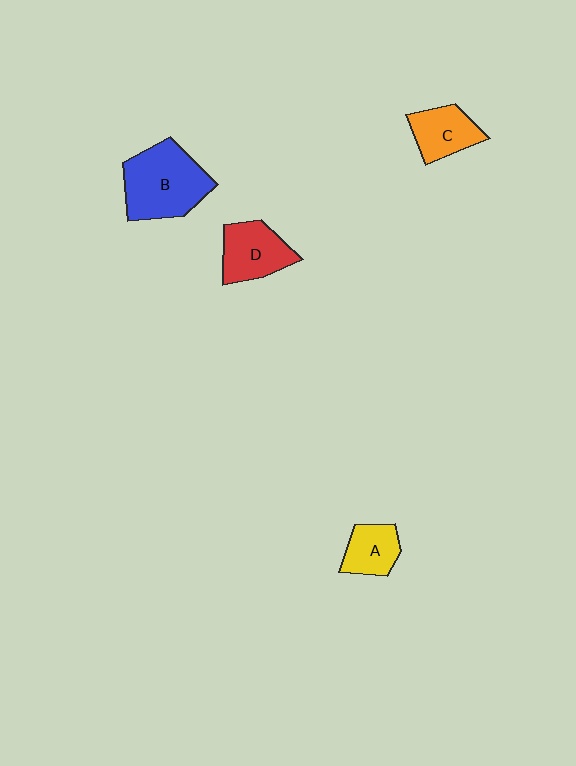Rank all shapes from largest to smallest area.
From largest to smallest: B (blue), D (red), C (orange), A (yellow).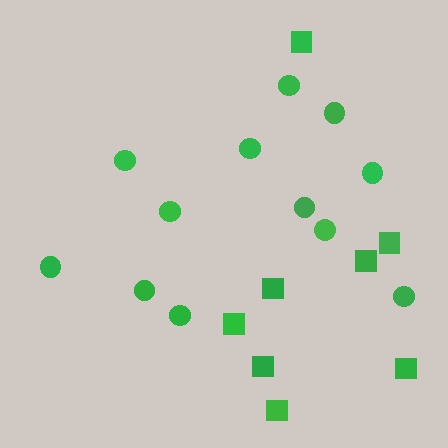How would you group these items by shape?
There are 2 groups: one group of squares (8) and one group of circles (12).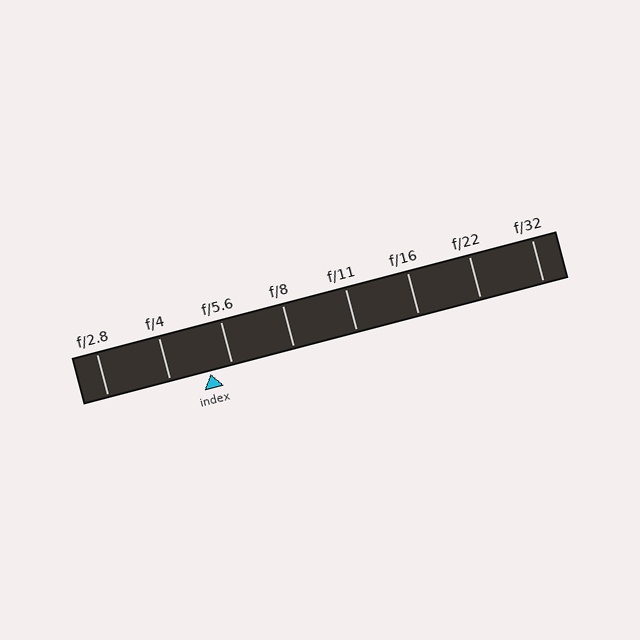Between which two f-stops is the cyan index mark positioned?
The index mark is between f/4 and f/5.6.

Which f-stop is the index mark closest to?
The index mark is closest to f/5.6.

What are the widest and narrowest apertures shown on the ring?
The widest aperture shown is f/2.8 and the narrowest is f/32.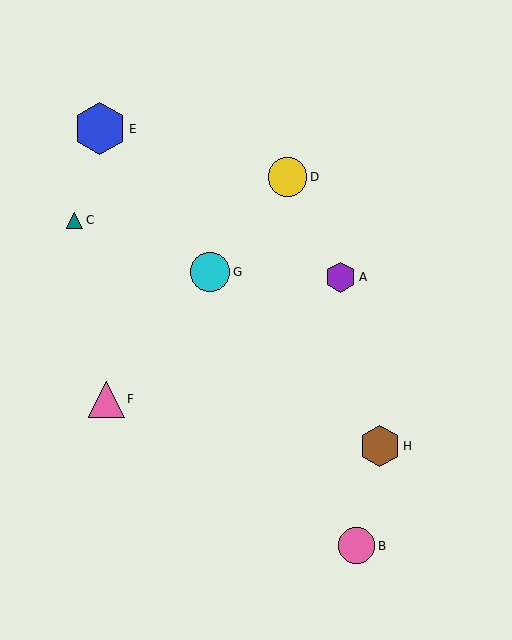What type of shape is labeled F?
Shape F is a pink triangle.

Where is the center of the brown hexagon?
The center of the brown hexagon is at (380, 446).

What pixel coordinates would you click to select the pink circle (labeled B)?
Click at (356, 546) to select the pink circle B.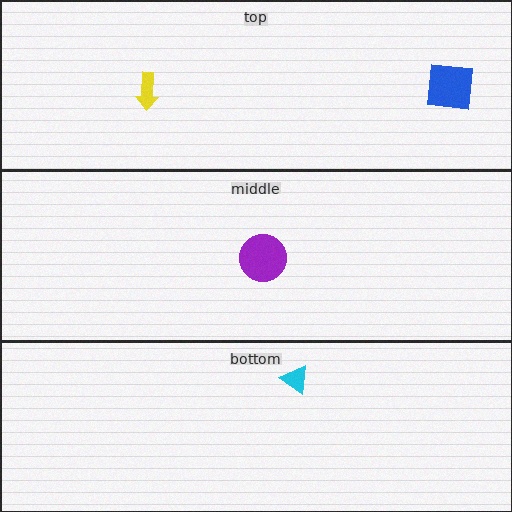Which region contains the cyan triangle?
The bottom region.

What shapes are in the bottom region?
The cyan triangle.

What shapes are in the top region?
The yellow arrow, the blue square.